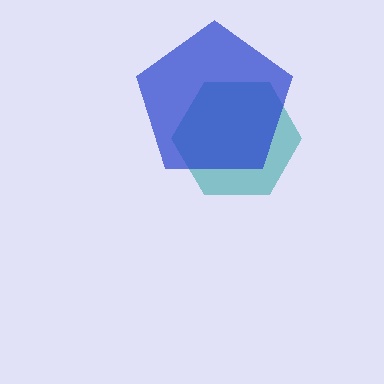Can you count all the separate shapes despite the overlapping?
Yes, there are 2 separate shapes.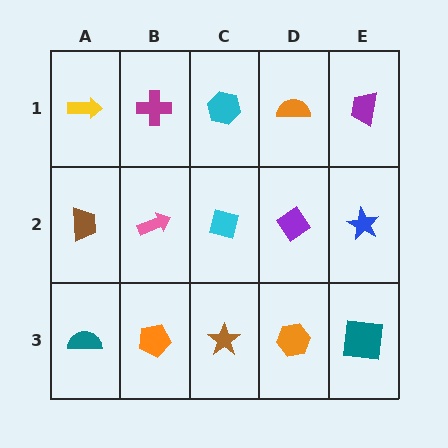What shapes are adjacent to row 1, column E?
A blue star (row 2, column E), an orange semicircle (row 1, column D).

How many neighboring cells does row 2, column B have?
4.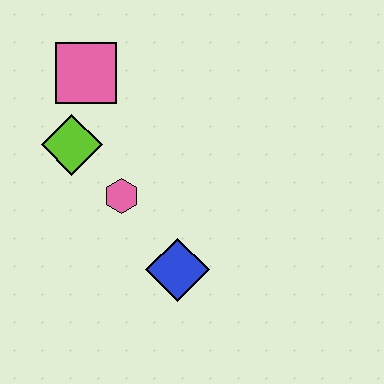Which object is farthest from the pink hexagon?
The pink square is farthest from the pink hexagon.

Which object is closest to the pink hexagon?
The lime diamond is closest to the pink hexagon.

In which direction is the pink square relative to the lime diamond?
The pink square is above the lime diamond.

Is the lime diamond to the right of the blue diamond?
No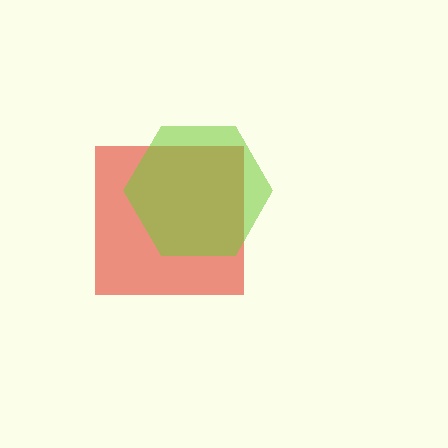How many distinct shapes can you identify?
There are 2 distinct shapes: a red square, a lime hexagon.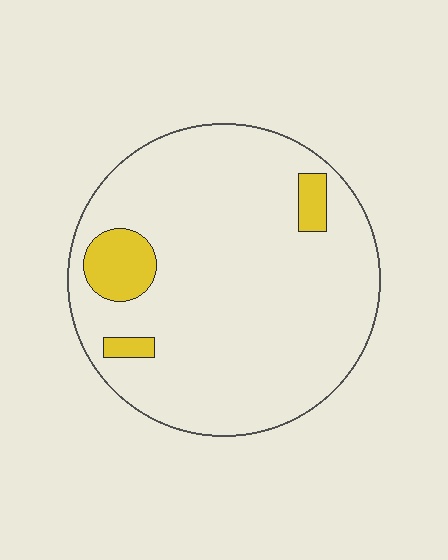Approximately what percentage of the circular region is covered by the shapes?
Approximately 10%.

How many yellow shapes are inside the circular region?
3.